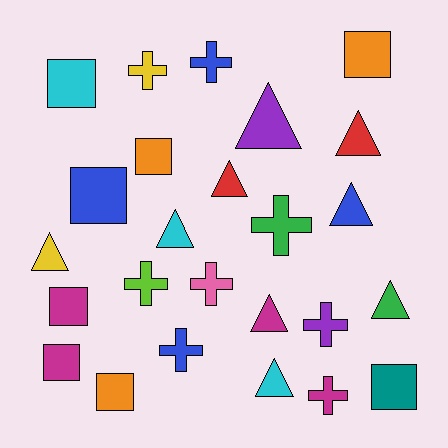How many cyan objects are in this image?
There are 3 cyan objects.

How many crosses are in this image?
There are 8 crosses.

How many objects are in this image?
There are 25 objects.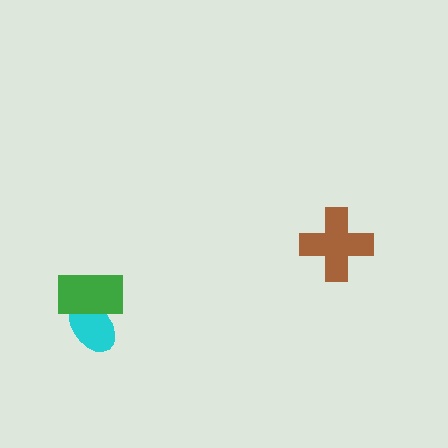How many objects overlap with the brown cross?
0 objects overlap with the brown cross.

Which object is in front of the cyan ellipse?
The green rectangle is in front of the cyan ellipse.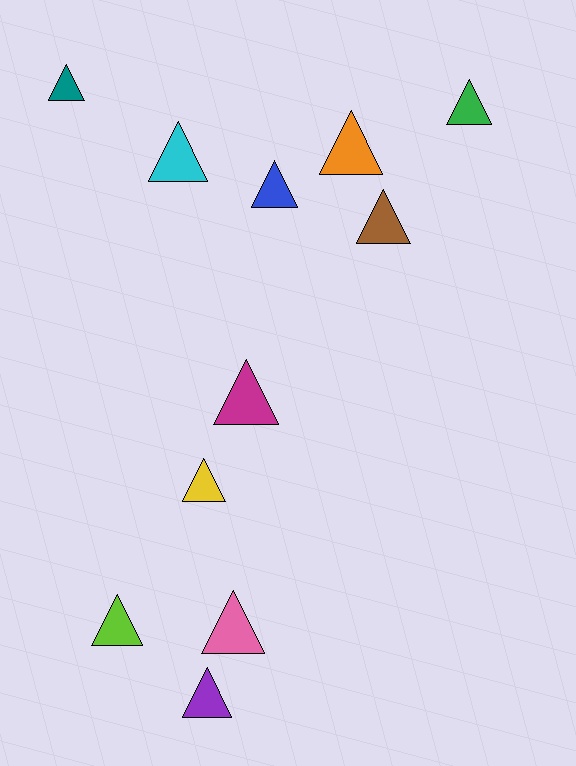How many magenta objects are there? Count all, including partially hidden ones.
There is 1 magenta object.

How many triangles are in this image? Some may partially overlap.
There are 11 triangles.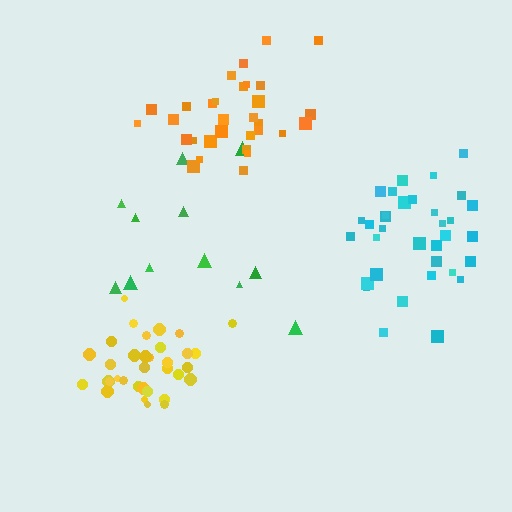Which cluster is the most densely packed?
Yellow.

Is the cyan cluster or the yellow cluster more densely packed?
Yellow.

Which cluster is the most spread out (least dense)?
Green.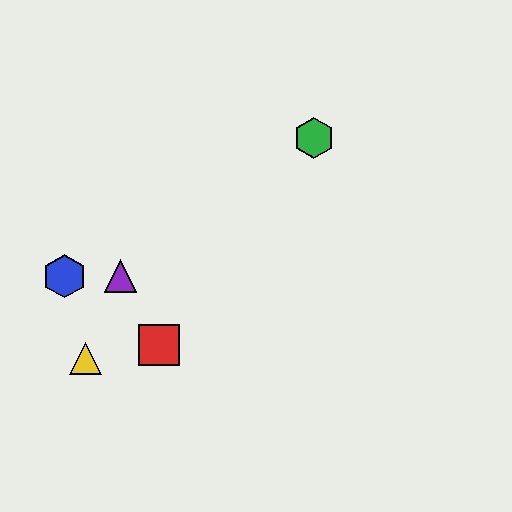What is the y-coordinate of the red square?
The red square is at y≈345.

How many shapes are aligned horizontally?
2 shapes (the blue hexagon, the purple triangle) are aligned horizontally.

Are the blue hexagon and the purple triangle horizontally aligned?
Yes, both are at y≈276.